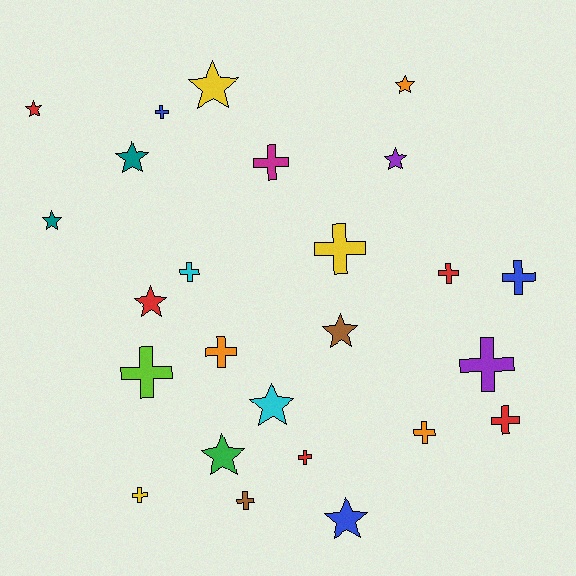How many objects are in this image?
There are 25 objects.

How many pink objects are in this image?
There are no pink objects.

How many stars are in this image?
There are 11 stars.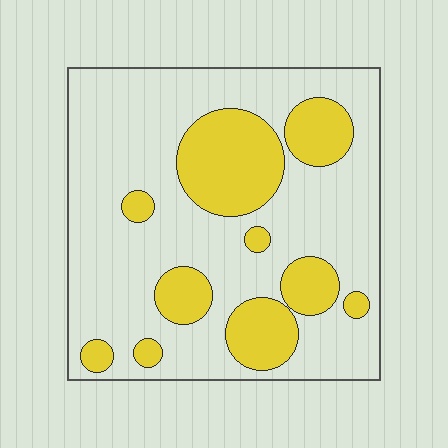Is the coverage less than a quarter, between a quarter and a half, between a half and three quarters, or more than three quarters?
Between a quarter and a half.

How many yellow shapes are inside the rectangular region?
10.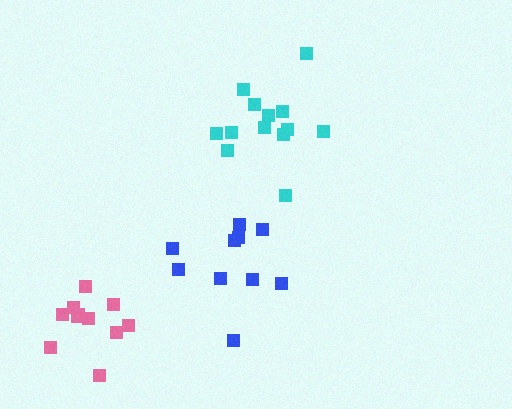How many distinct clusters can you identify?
There are 3 distinct clusters.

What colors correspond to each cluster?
The clusters are colored: cyan, pink, blue.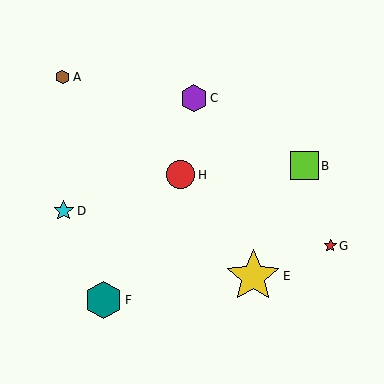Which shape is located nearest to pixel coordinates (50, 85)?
The brown hexagon (labeled A) at (63, 77) is nearest to that location.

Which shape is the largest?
The yellow star (labeled E) is the largest.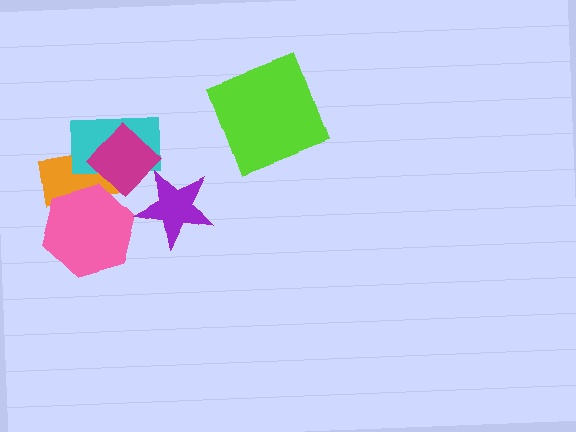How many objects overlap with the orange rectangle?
3 objects overlap with the orange rectangle.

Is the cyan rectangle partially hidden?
Yes, it is partially covered by another shape.